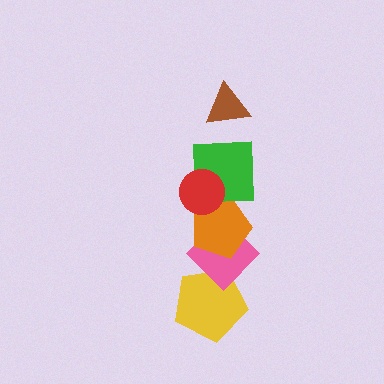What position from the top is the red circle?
The red circle is 2nd from the top.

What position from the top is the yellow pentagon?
The yellow pentagon is 6th from the top.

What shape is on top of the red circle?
The brown triangle is on top of the red circle.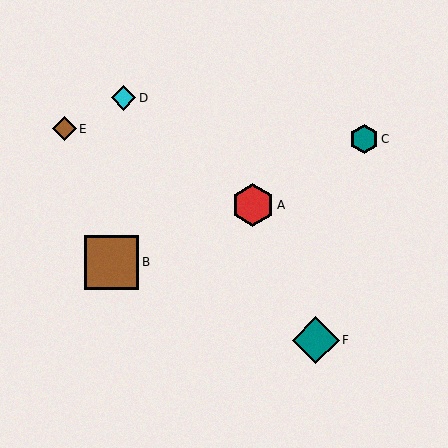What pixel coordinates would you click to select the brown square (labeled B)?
Click at (112, 262) to select the brown square B.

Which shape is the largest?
The brown square (labeled B) is the largest.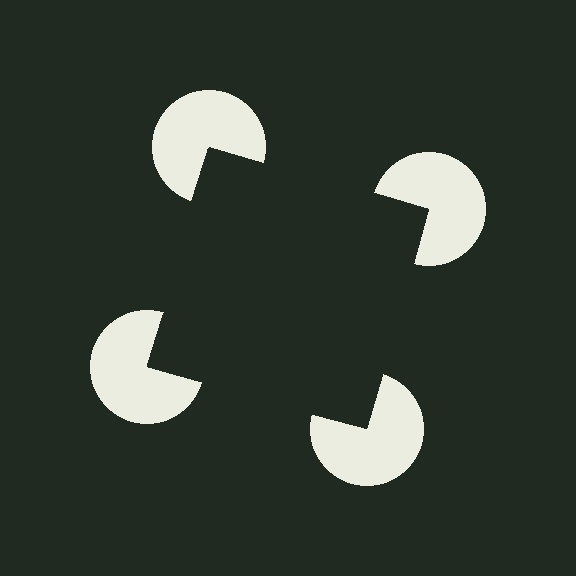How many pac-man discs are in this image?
There are 4 — one at each vertex of the illusory square.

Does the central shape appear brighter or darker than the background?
It typically appears slightly darker than the background, even though no actual brightness change is drawn.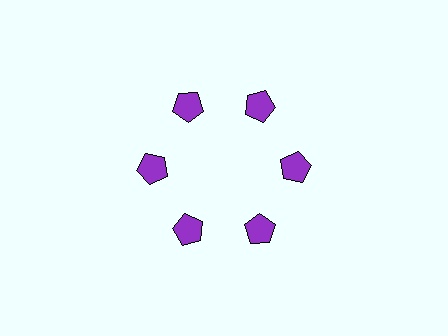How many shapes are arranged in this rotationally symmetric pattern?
There are 6 shapes, arranged in 6 groups of 1.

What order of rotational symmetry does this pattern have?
This pattern has 6-fold rotational symmetry.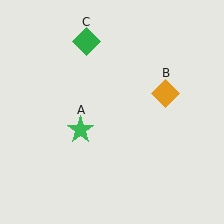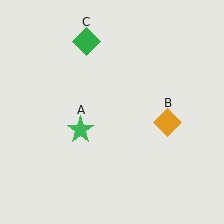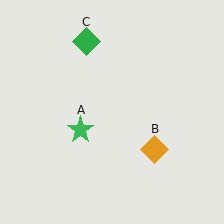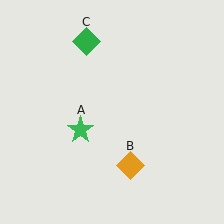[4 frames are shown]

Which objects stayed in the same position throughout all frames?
Green star (object A) and green diamond (object C) remained stationary.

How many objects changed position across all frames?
1 object changed position: orange diamond (object B).